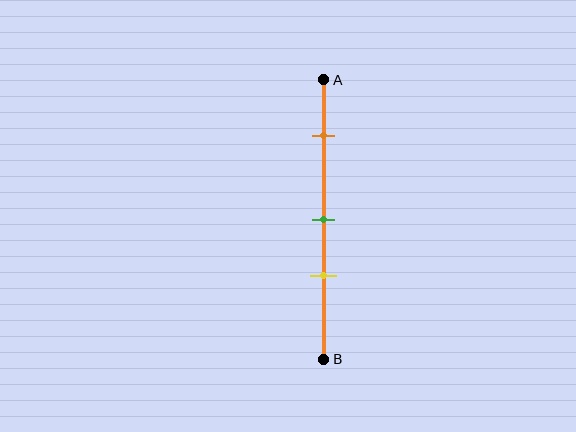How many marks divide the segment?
There are 3 marks dividing the segment.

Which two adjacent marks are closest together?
The green and yellow marks are the closest adjacent pair.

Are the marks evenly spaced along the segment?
No, the marks are not evenly spaced.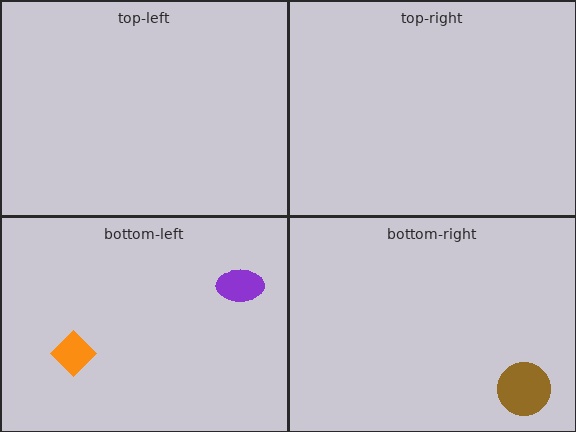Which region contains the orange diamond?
The bottom-left region.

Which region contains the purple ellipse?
The bottom-left region.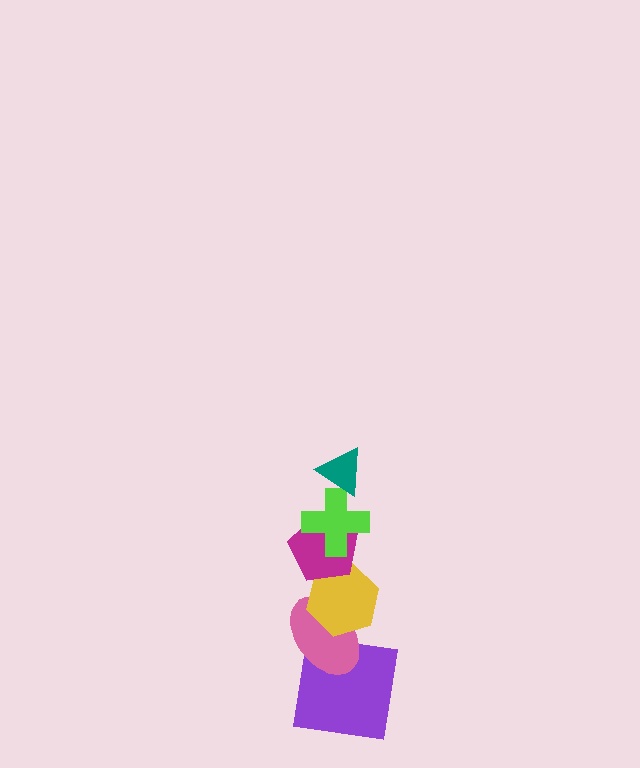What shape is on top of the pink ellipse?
The yellow hexagon is on top of the pink ellipse.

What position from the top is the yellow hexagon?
The yellow hexagon is 4th from the top.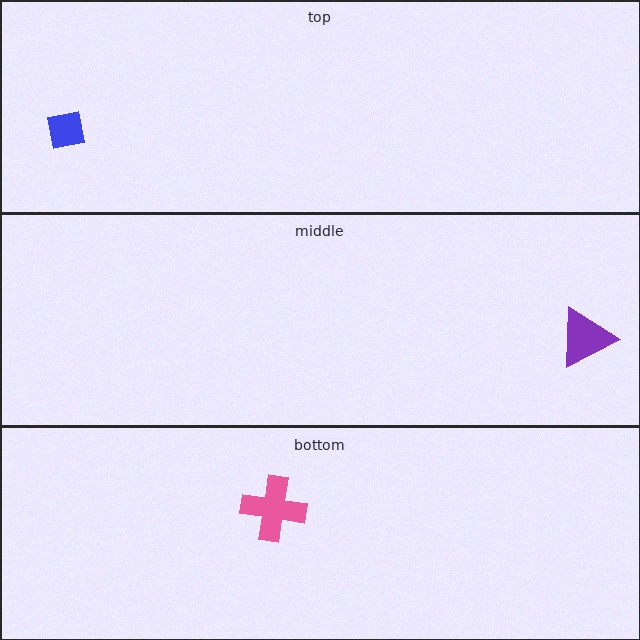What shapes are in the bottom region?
The pink cross.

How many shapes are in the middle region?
1.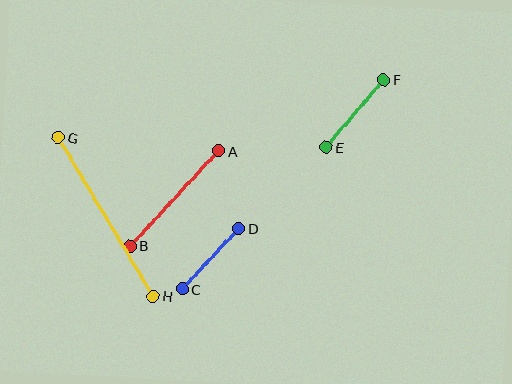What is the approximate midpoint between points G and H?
The midpoint is at approximately (106, 217) pixels.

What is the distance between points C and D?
The distance is approximately 83 pixels.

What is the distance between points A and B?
The distance is approximately 130 pixels.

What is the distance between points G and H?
The distance is approximately 185 pixels.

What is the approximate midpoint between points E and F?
The midpoint is at approximately (355, 114) pixels.